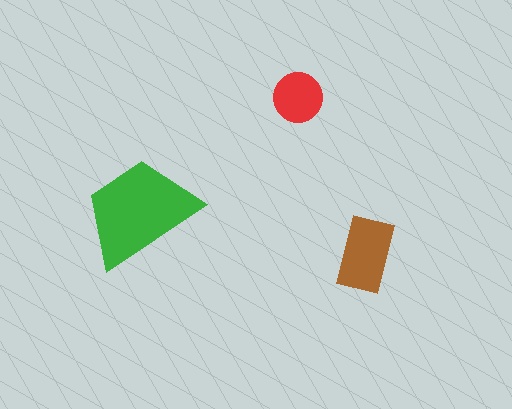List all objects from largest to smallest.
The green trapezoid, the brown rectangle, the red circle.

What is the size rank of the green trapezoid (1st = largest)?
1st.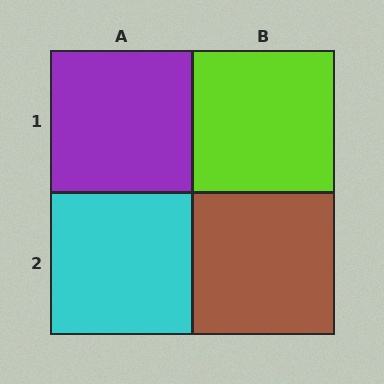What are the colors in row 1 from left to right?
Purple, lime.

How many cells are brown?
1 cell is brown.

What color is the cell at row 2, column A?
Cyan.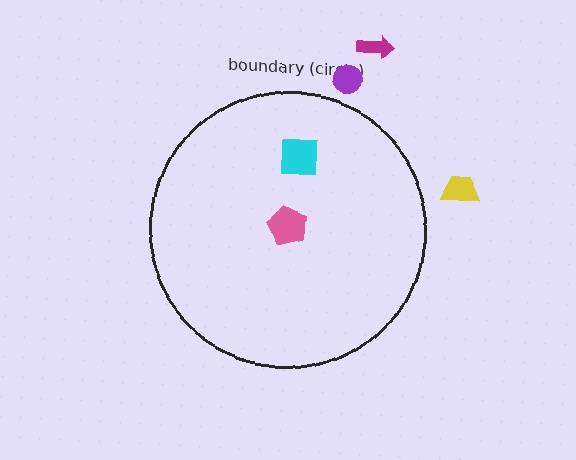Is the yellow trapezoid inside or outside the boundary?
Outside.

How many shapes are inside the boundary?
2 inside, 3 outside.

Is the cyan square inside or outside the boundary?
Inside.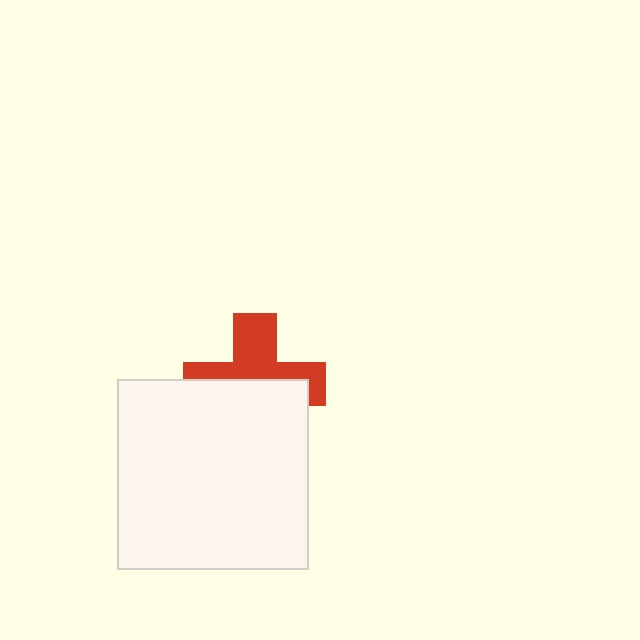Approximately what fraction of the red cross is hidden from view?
Roughly 52% of the red cross is hidden behind the white square.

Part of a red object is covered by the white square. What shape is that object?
It is a cross.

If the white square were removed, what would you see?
You would see the complete red cross.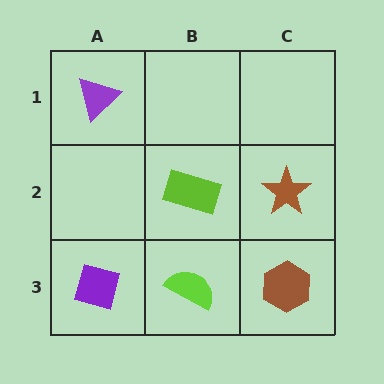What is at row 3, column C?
A brown hexagon.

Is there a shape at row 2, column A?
No, that cell is empty.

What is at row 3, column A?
A purple diamond.